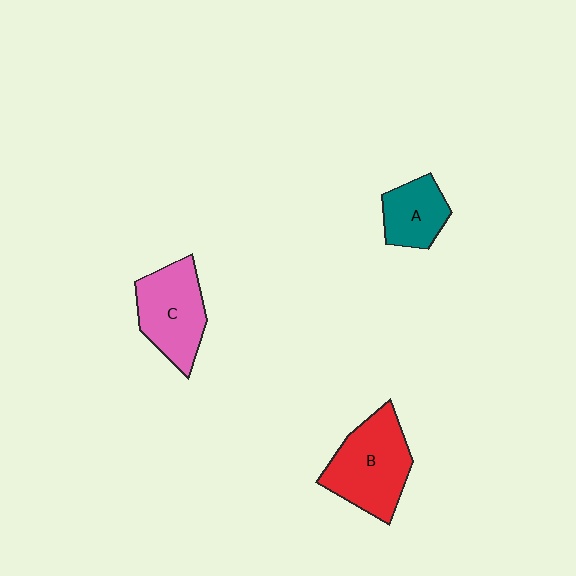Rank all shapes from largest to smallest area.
From largest to smallest: B (red), C (pink), A (teal).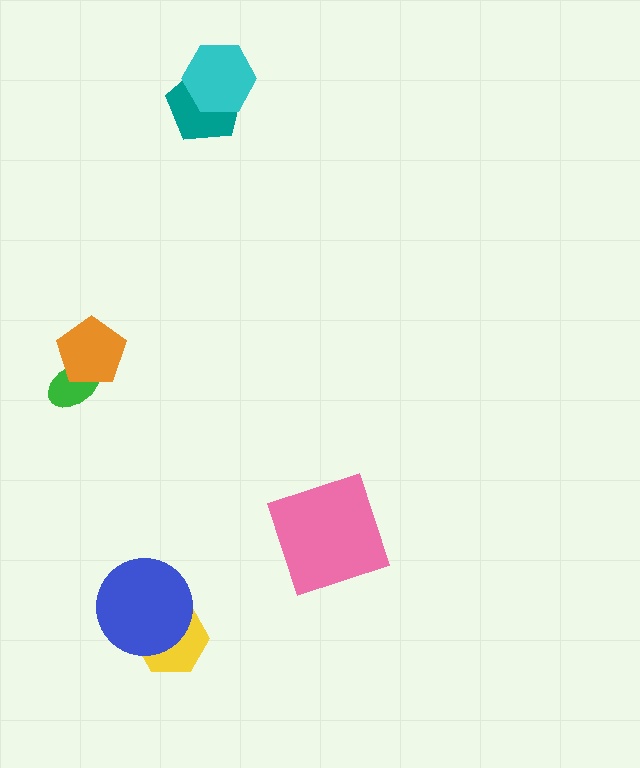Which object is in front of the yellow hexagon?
The blue circle is in front of the yellow hexagon.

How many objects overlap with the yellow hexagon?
1 object overlaps with the yellow hexagon.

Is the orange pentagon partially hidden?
No, no other shape covers it.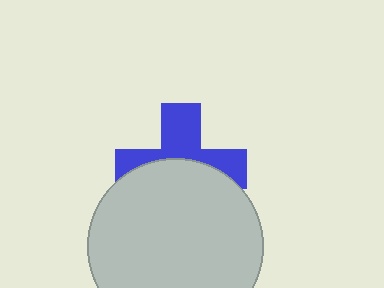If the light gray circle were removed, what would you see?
You would see the complete blue cross.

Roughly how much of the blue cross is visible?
About half of it is visible (roughly 47%).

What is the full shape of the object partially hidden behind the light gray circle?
The partially hidden object is a blue cross.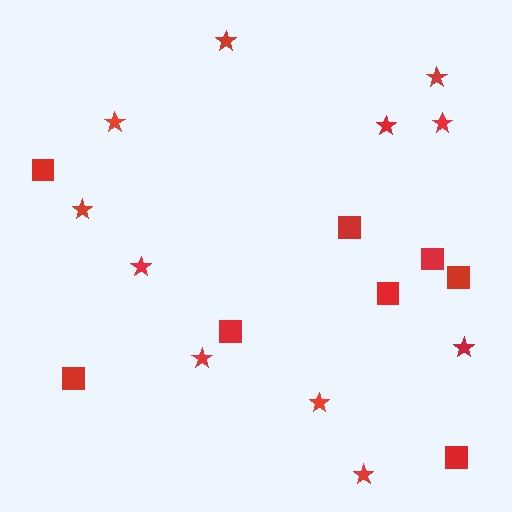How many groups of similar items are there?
There are 2 groups: one group of squares (8) and one group of stars (11).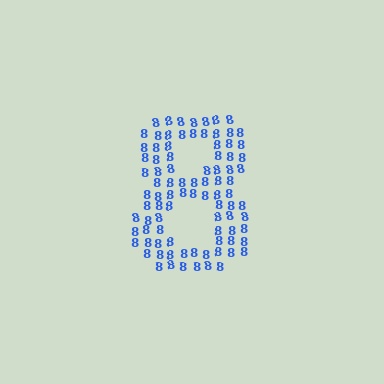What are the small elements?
The small elements are digit 8's.